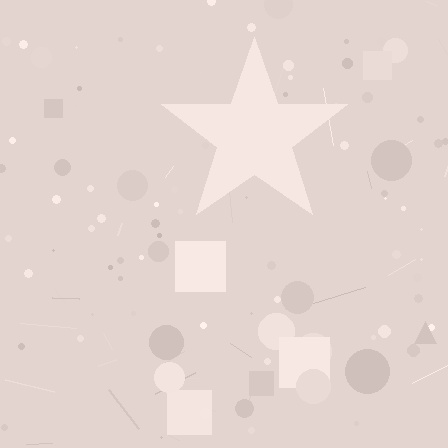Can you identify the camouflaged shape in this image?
The camouflaged shape is a star.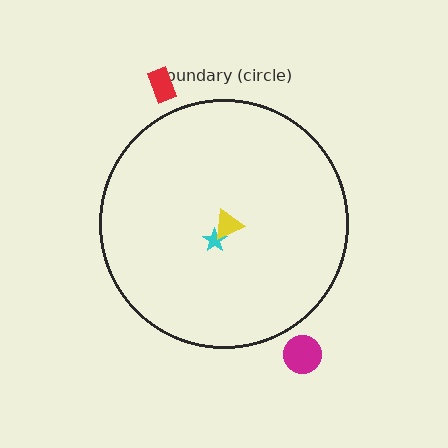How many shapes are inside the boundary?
2 inside, 2 outside.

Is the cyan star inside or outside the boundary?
Inside.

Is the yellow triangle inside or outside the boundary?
Inside.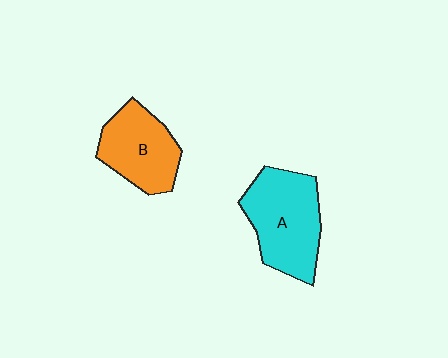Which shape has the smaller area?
Shape B (orange).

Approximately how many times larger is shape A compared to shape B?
Approximately 1.3 times.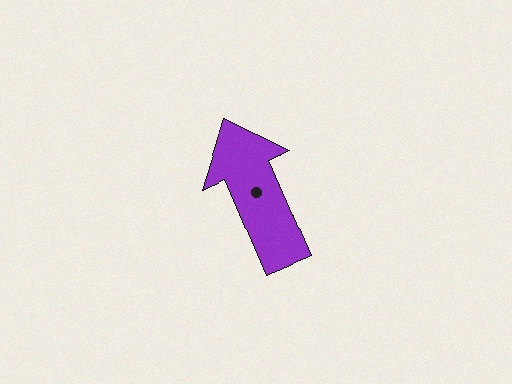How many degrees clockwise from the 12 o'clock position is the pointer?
Approximately 337 degrees.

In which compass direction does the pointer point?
Northwest.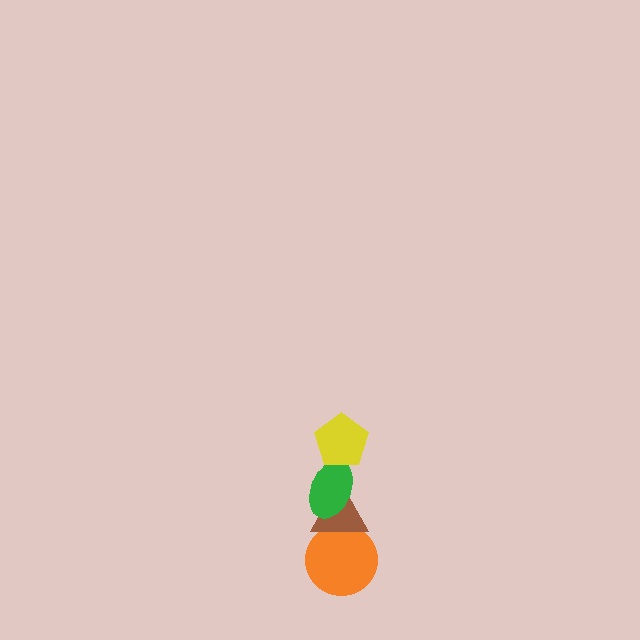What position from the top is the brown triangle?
The brown triangle is 3rd from the top.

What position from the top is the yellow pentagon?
The yellow pentagon is 1st from the top.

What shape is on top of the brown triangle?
The green ellipse is on top of the brown triangle.